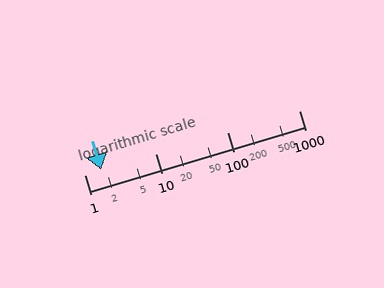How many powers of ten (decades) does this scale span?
The scale spans 3 decades, from 1 to 1000.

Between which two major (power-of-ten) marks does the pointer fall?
The pointer is between 1 and 10.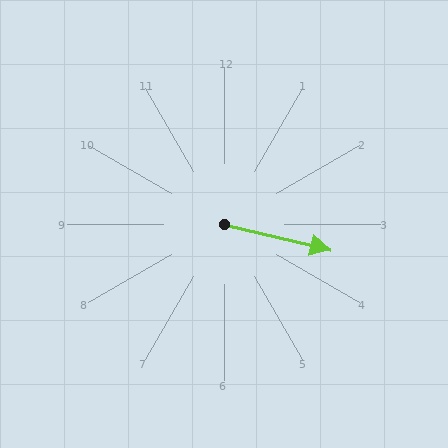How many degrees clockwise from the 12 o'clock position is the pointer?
Approximately 104 degrees.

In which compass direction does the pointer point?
East.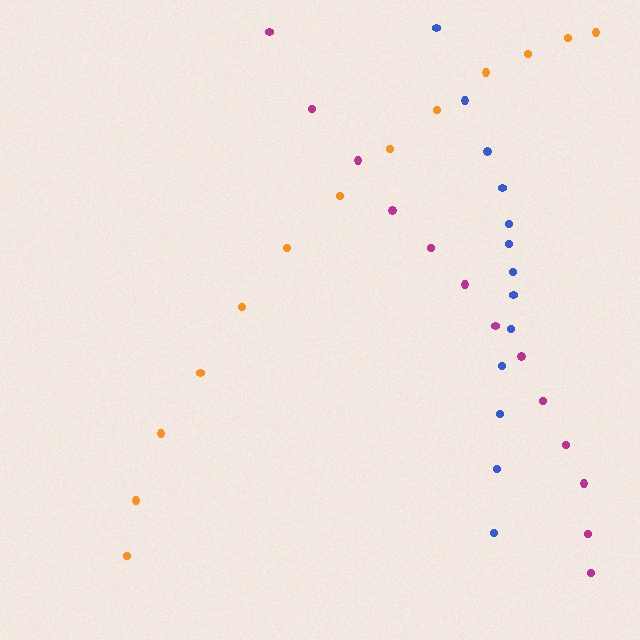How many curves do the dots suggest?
There are 3 distinct paths.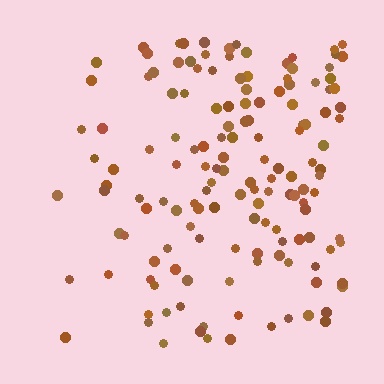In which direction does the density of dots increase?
From left to right, with the right side densest.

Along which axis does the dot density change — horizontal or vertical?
Horizontal.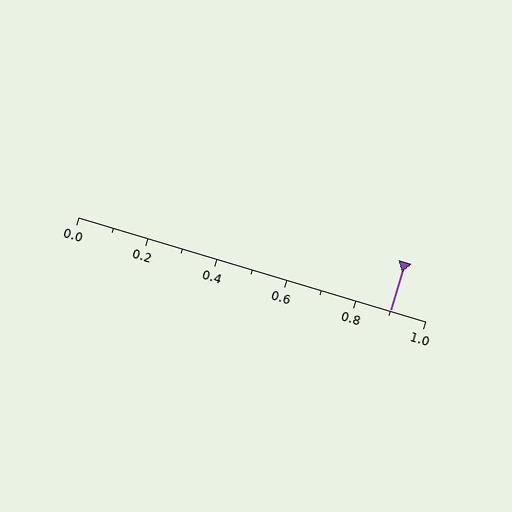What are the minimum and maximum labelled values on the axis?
The axis runs from 0.0 to 1.0.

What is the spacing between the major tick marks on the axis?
The major ticks are spaced 0.2 apart.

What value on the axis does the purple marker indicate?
The marker indicates approximately 0.9.